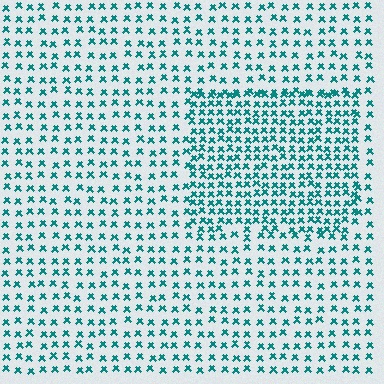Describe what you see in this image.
The image contains small teal elements arranged at two different densities. A rectangle-shaped region is visible where the elements are more densely packed than the surrounding area.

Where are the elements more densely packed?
The elements are more densely packed inside the rectangle boundary.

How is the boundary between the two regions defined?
The boundary is defined by a change in element density (approximately 1.8x ratio). All elements are the same color, size, and shape.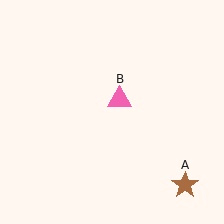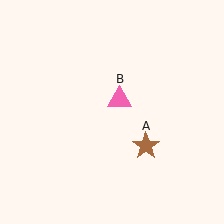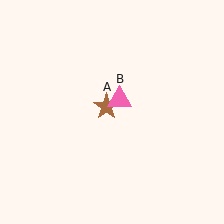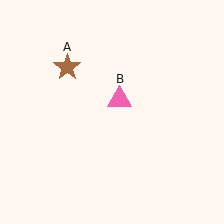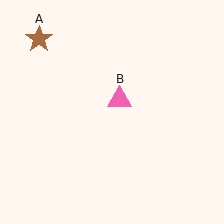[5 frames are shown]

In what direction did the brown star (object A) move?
The brown star (object A) moved up and to the left.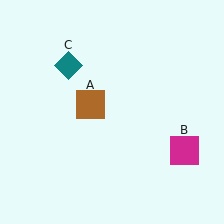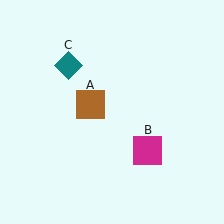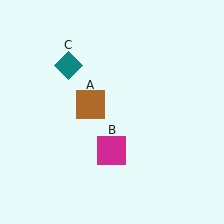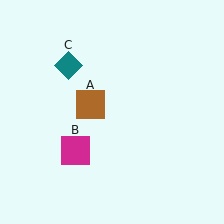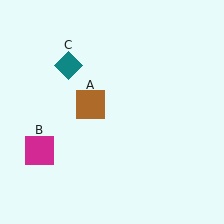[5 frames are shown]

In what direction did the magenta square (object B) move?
The magenta square (object B) moved left.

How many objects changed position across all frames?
1 object changed position: magenta square (object B).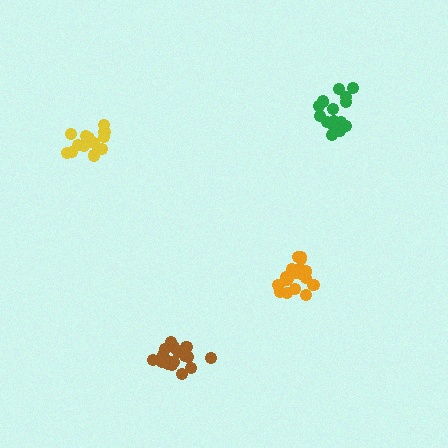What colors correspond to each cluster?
The clusters are colored: green, brown, orange, yellow.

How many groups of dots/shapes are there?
There are 4 groups.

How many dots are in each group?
Group 1: 16 dots, Group 2: 18 dots, Group 3: 20 dots, Group 4: 14 dots (68 total).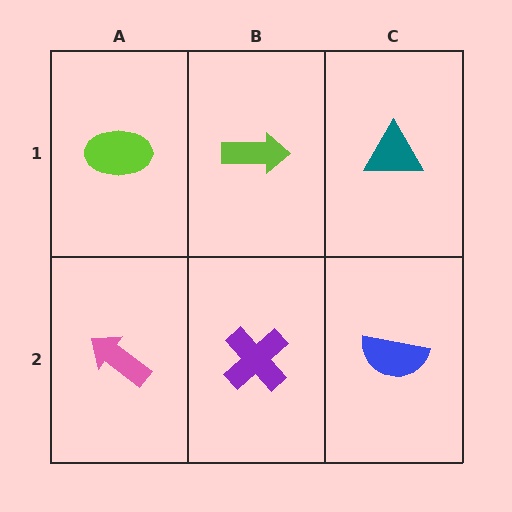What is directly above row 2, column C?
A teal triangle.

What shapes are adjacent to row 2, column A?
A lime ellipse (row 1, column A), a purple cross (row 2, column B).